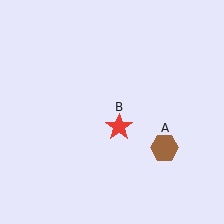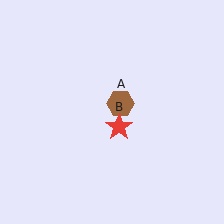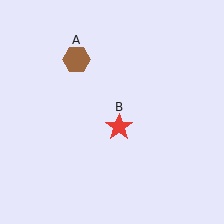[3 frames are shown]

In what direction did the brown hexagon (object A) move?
The brown hexagon (object A) moved up and to the left.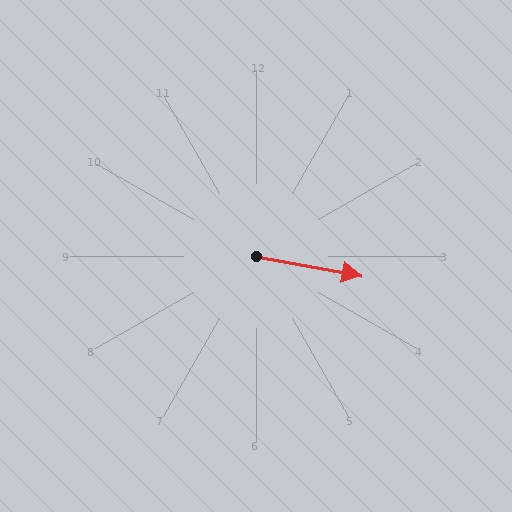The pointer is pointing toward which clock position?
Roughly 3 o'clock.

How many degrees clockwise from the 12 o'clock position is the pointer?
Approximately 100 degrees.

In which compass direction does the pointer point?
East.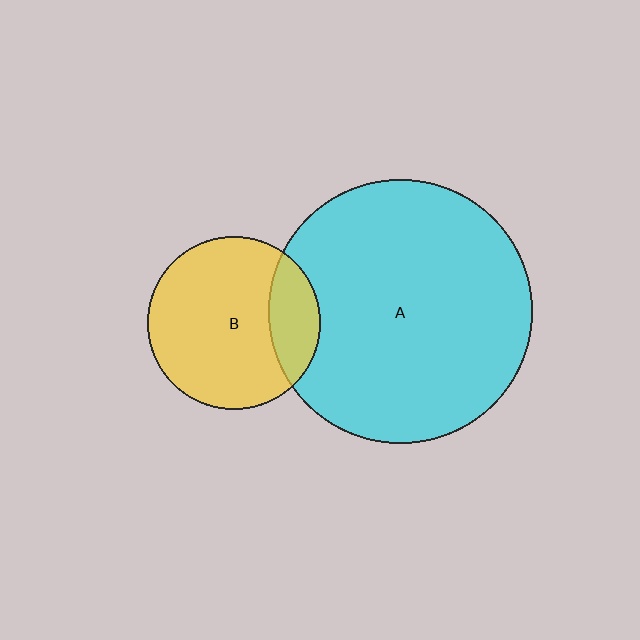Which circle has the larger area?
Circle A (cyan).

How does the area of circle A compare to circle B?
Approximately 2.3 times.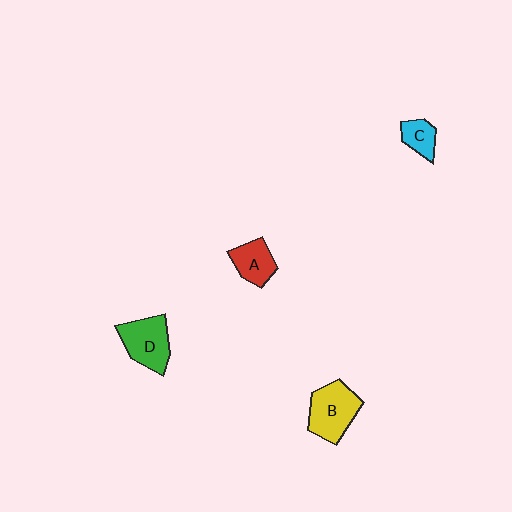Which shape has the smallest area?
Shape C (cyan).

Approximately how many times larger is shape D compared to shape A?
Approximately 1.4 times.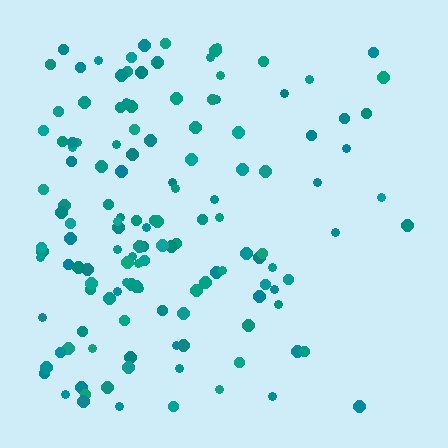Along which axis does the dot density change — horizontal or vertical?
Horizontal.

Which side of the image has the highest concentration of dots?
The left.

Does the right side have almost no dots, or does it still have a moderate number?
Still a moderate number, just noticeably fewer than the left.